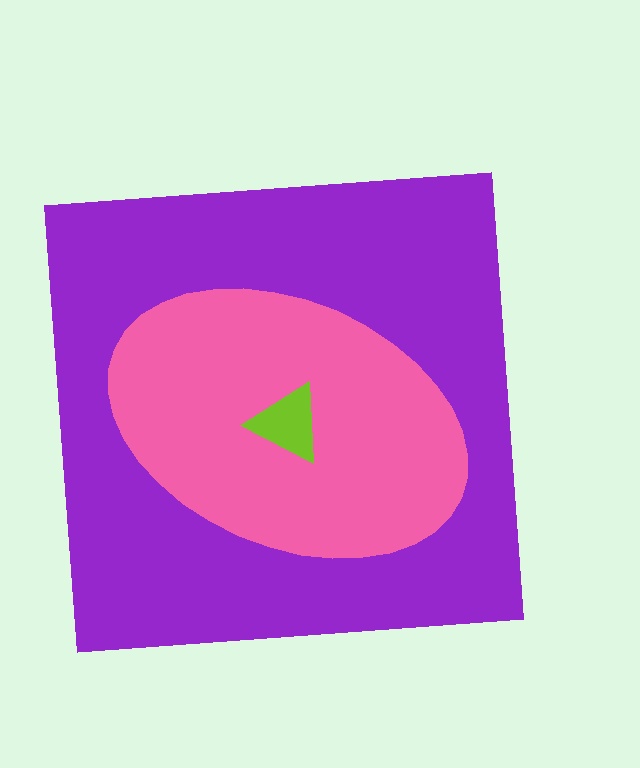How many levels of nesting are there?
3.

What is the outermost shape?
The purple square.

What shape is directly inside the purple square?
The pink ellipse.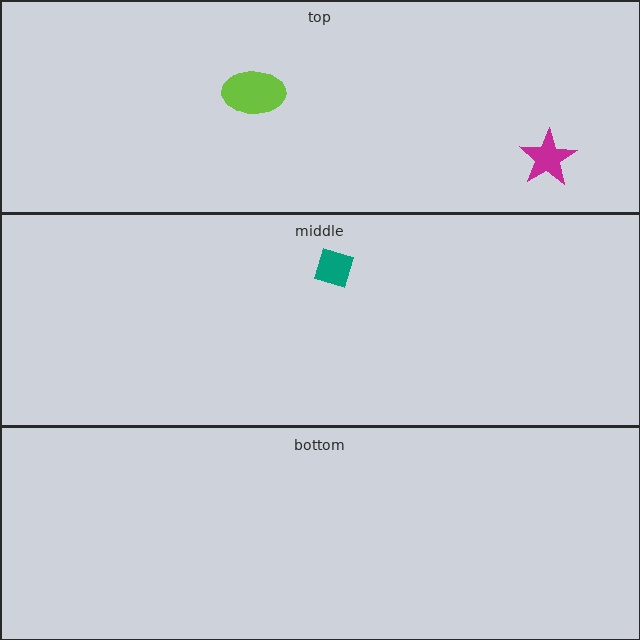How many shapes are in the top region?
2.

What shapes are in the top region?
The lime ellipse, the magenta star.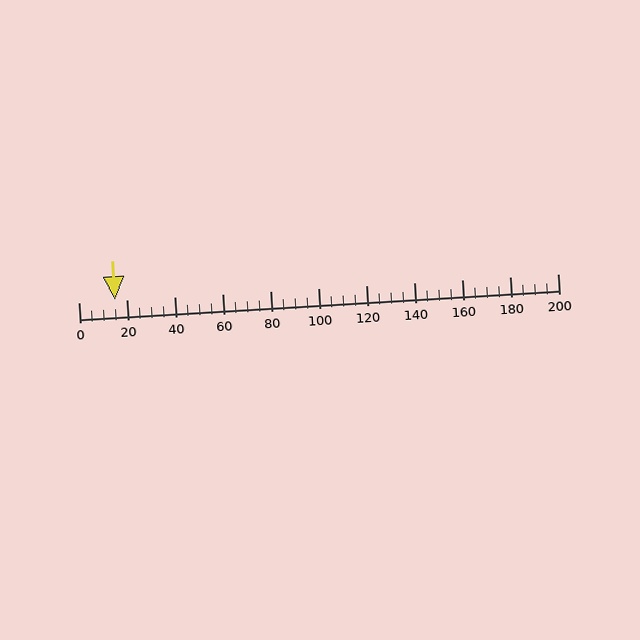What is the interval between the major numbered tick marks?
The major tick marks are spaced 20 units apart.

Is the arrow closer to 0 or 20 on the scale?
The arrow is closer to 20.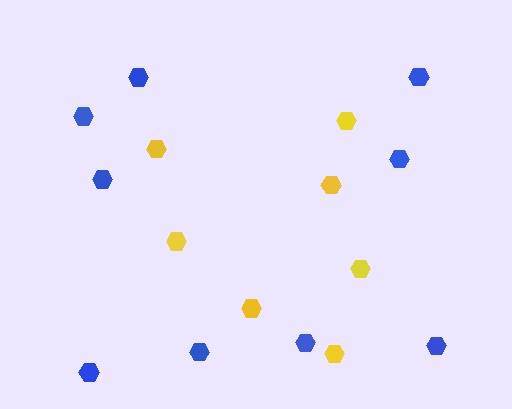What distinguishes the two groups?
There are 2 groups: one group of blue hexagons (9) and one group of yellow hexagons (7).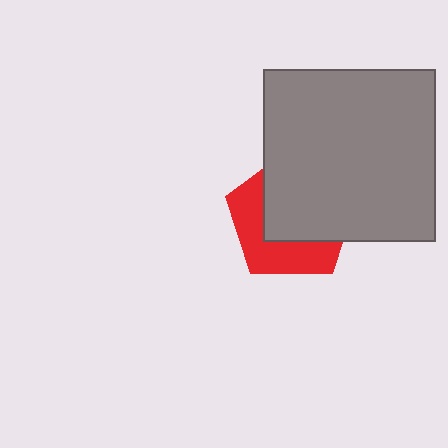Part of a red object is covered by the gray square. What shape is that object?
It is a pentagon.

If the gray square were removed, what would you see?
You would see the complete red pentagon.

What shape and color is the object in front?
The object in front is a gray square.